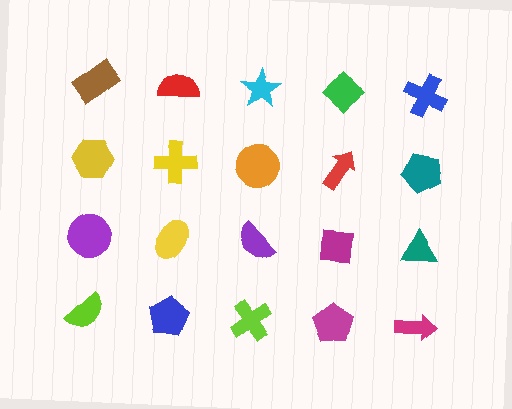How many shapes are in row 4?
5 shapes.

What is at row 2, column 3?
An orange circle.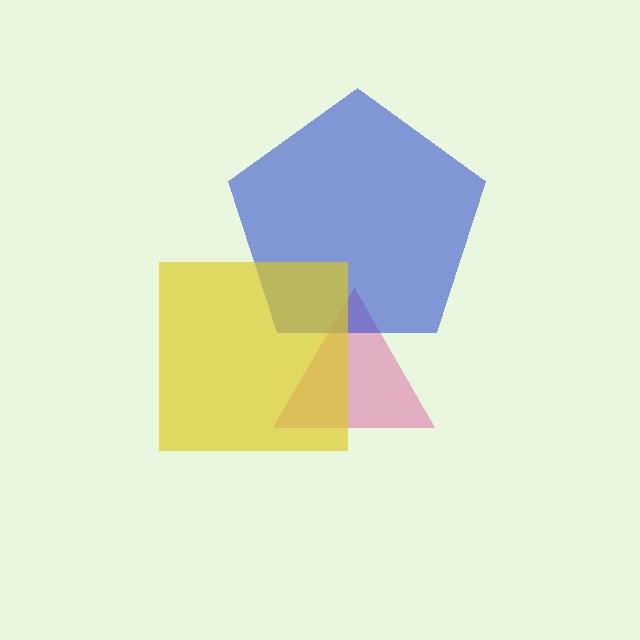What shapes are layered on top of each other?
The layered shapes are: a pink triangle, a blue pentagon, a yellow square.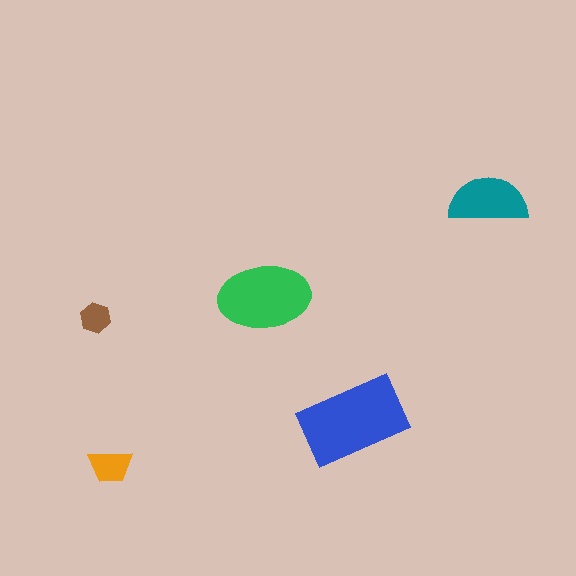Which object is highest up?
The teal semicircle is topmost.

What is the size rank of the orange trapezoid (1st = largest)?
4th.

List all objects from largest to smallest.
The blue rectangle, the green ellipse, the teal semicircle, the orange trapezoid, the brown hexagon.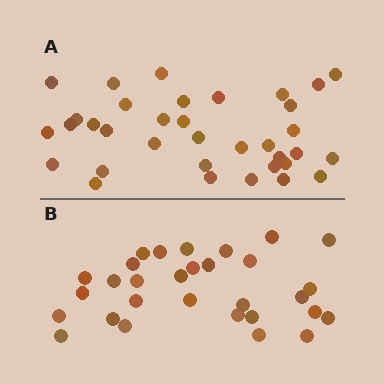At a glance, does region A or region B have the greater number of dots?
Region A (the top region) has more dots.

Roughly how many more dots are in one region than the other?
Region A has about 5 more dots than region B.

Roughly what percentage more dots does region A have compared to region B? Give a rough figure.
About 15% more.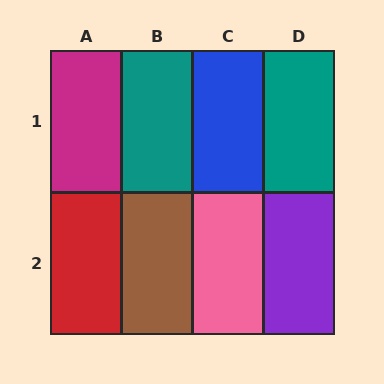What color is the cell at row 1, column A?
Magenta.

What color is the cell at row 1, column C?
Blue.